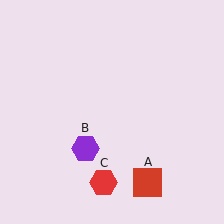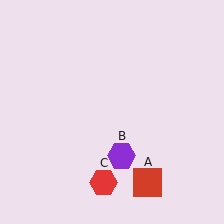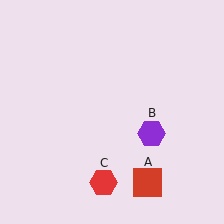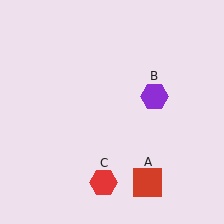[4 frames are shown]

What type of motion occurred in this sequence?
The purple hexagon (object B) rotated counterclockwise around the center of the scene.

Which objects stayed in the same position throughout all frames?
Red square (object A) and red hexagon (object C) remained stationary.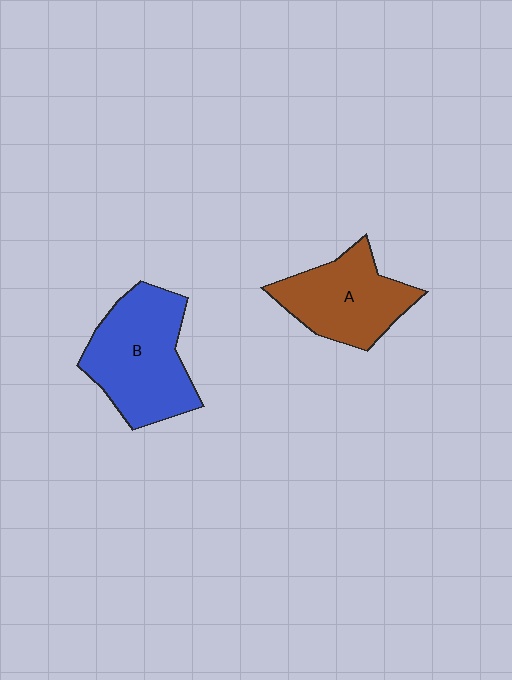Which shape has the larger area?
Shape B (blue).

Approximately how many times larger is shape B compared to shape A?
Approximately 1.2 times.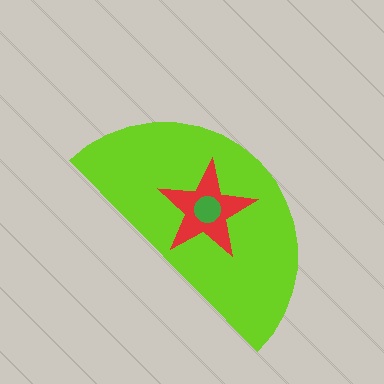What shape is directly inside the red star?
The green circle.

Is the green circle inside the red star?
Yes.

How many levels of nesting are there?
3.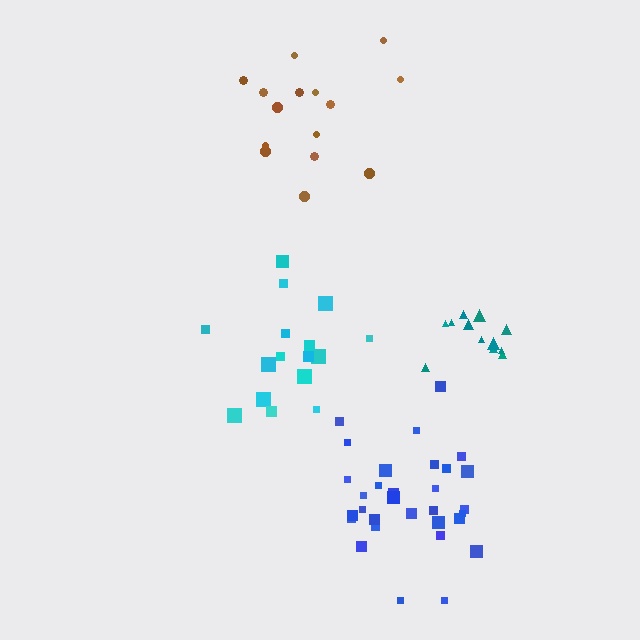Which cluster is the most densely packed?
Teal.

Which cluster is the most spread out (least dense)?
Brown.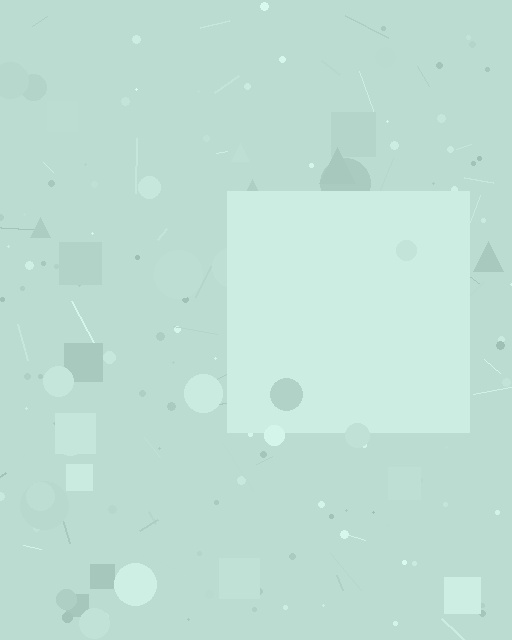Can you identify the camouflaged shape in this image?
The camouflaged shape is a square.